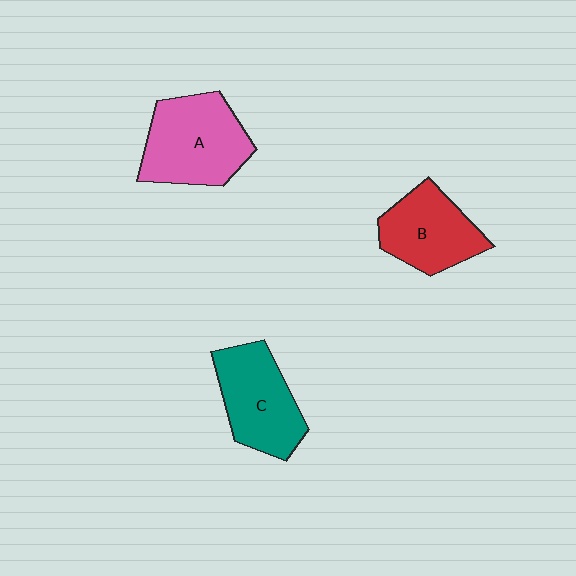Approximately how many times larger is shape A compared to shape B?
Approximately 1.3 times.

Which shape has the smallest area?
Shape B (red).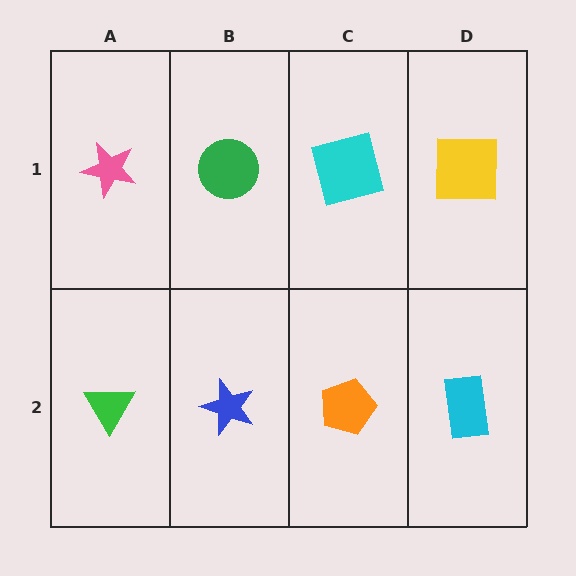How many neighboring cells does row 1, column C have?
3.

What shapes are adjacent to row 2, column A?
A pink star (row 1, column A), a blue star (row 2, column B).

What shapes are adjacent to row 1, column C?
An orange pentagon (row 2, column C), a green circle (row 1, column B), a yellow square (row 1, column D).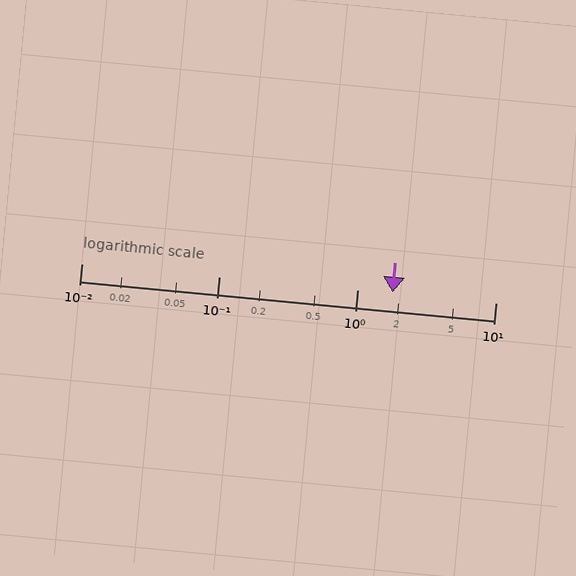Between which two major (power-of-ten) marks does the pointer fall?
The pointer is between 1 and 10.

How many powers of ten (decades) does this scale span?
The scale spans 3 decades, from 0.01 to 10.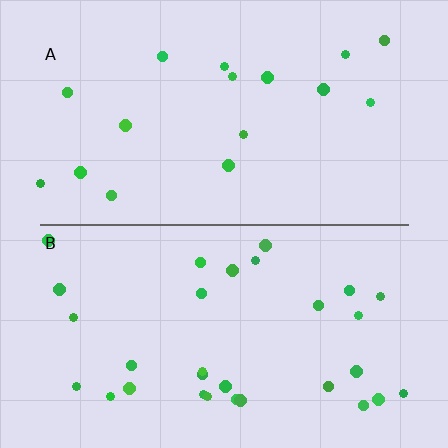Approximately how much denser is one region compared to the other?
Approximately 1.9× — region B over region A.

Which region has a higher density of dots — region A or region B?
B (the bottom).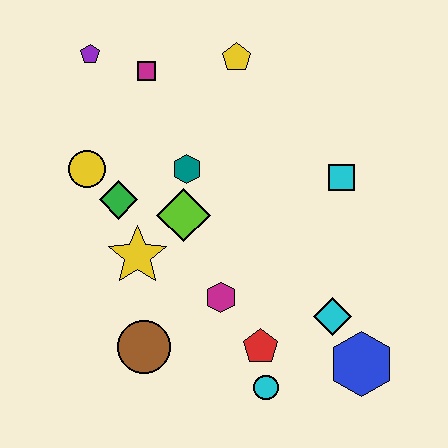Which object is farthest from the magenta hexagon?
The purple pentagon is farthest from the magenta hexagon.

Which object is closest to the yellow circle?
The green diamond is closest to the yellow circle.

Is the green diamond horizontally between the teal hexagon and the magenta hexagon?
No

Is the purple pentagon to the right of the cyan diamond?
No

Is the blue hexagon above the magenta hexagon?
No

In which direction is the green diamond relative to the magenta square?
The green diamond is below the magenta square.